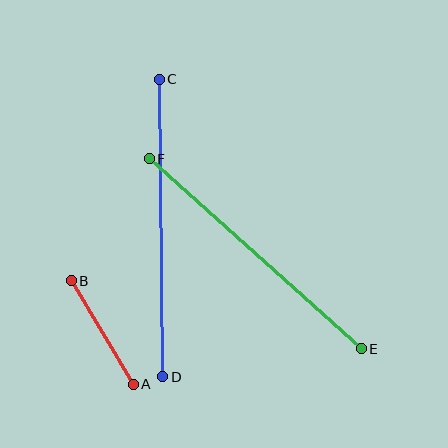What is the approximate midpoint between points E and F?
The midpoint is at approximately (255, 254) pixels.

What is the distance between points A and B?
The distance is approximately 121 pixels.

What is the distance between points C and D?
The distance is approximately 298 pixels.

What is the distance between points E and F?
The distance is approximately 284 pixels.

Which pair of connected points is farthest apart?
Points C and D are farthest apart.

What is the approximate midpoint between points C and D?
The midpoint is at approximately (161, 228) pixels.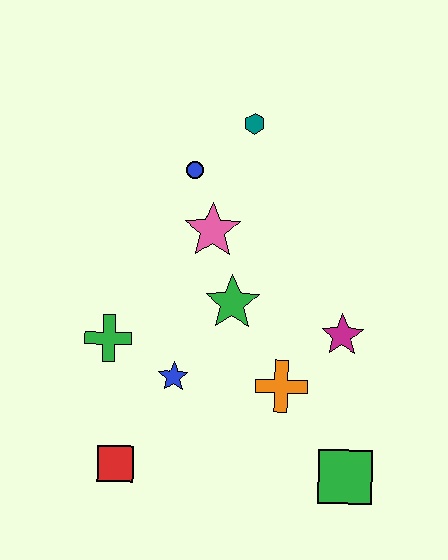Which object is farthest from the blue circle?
The green square is farthest from the blue circle.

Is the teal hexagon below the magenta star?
No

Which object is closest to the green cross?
The blue star is closest to the green cross.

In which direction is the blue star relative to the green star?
The blue star is below the green star.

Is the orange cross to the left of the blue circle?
No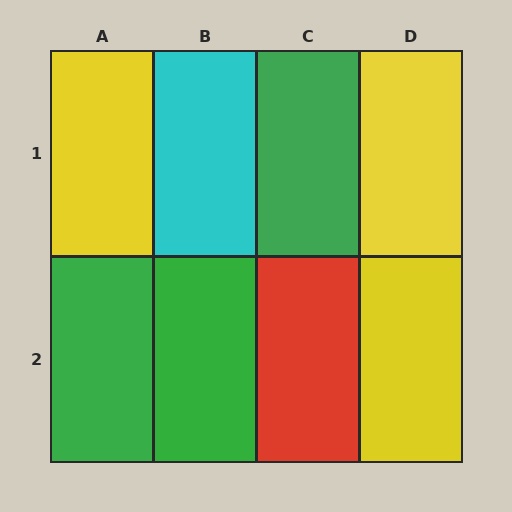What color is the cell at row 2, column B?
Green.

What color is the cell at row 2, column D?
Yellow.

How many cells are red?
1 cell is red.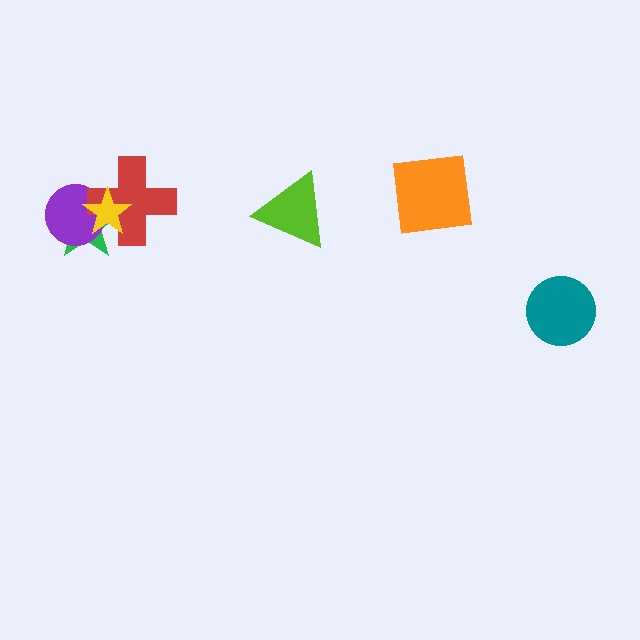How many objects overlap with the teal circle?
0 objects overlap with the teal circle.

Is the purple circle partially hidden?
Yes, it is partially covered by another shape.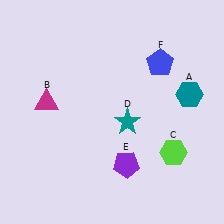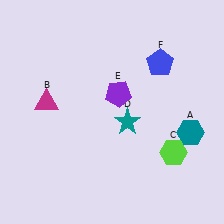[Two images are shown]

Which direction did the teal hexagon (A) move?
The teal hexagon (A) moved down.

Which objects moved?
The objects that moved are: the teal hexagon (A), the purple pentagon (E).